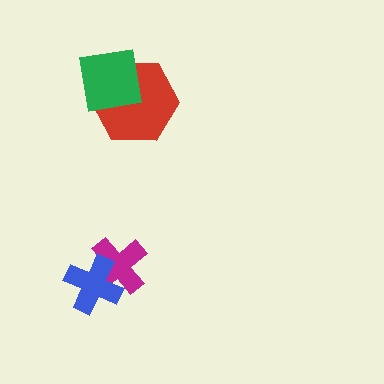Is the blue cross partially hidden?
No, no other shape covers it.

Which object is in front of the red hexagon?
The green square is in front of the red hexagon.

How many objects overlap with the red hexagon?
1 object overlaps with the red hexagon.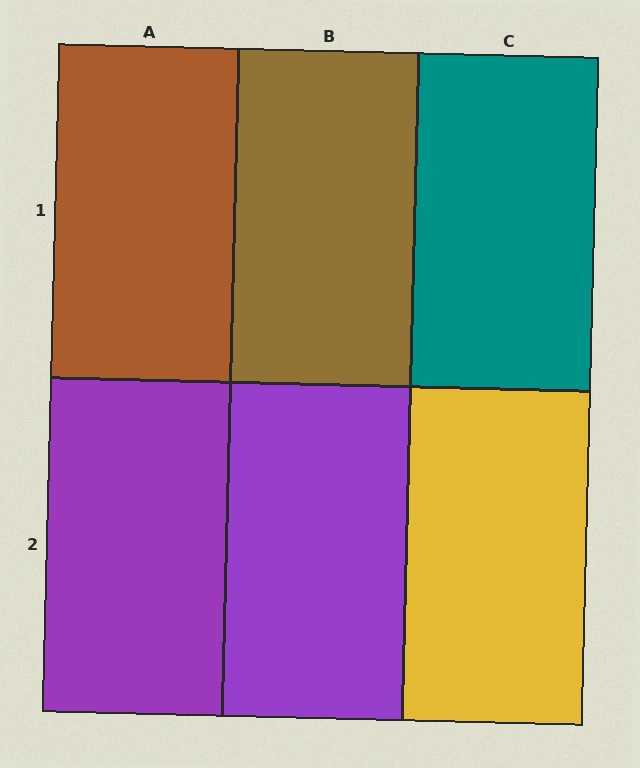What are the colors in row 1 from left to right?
Brown, brown, teal.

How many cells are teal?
1 cell is teal.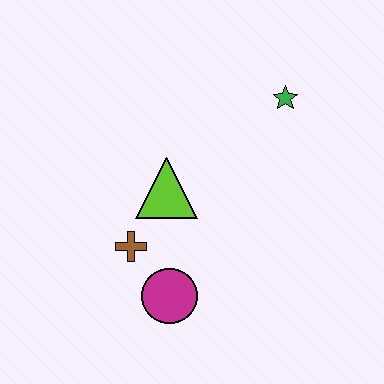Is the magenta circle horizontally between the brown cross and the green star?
Yes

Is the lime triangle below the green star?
Yes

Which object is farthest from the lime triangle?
The green star is farthest from the lime triangle.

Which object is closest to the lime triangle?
The brown cross is closest to the lime triangle.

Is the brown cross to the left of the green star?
Yes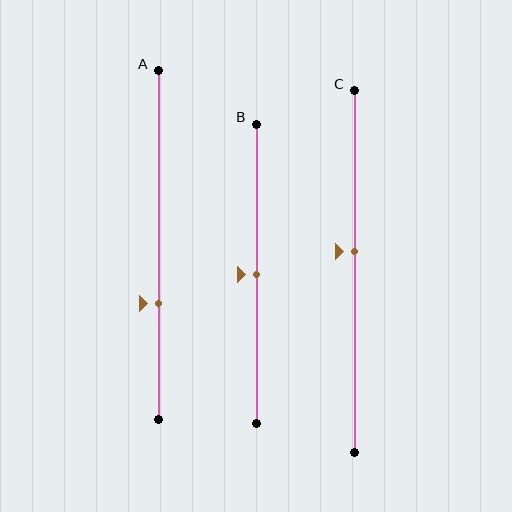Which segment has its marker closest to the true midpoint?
Segment B has its marker closest to the true midpoint.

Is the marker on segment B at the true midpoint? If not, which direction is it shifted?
Yes, the marker on segment B is at the true midpoint.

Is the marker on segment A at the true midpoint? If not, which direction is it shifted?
No, the marker on segment A is shifted downward by about 17% of the segment length.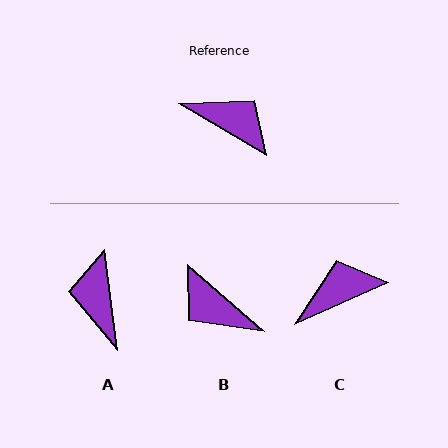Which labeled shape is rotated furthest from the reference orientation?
B, about 169 degrees away.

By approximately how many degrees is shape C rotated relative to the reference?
Approximately 55 degrees counter-clockwise.